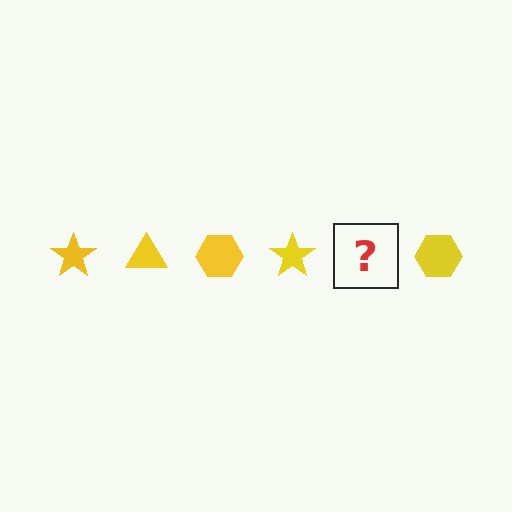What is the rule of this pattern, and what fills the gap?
The rule is that the pattern cycles through star, triangle, hexagon shapes in yellow. The gap should be filled with a yellow triangle.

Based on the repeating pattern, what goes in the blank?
The blank should be a yellow triangle.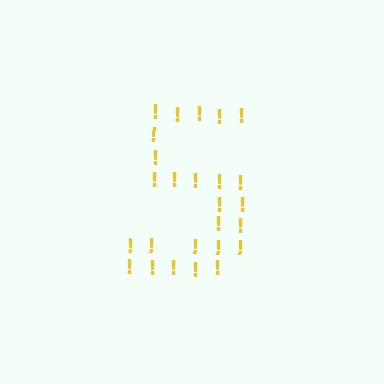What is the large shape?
The large shape is the digit 5.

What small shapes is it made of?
It is made of small exclamation marks.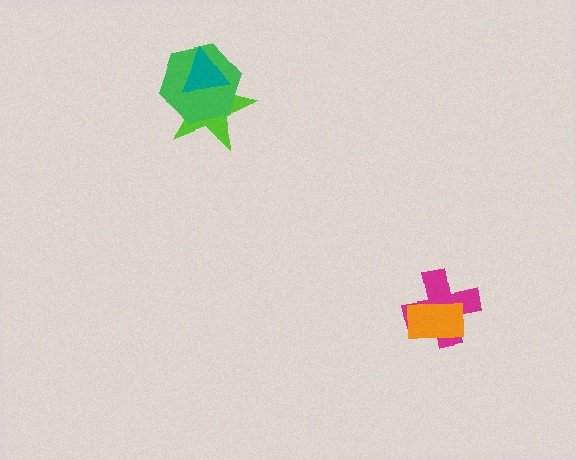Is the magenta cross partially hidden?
Yes, it is partially covered by another shape.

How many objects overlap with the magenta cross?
1 object overlaps with the magenta cross.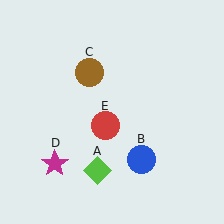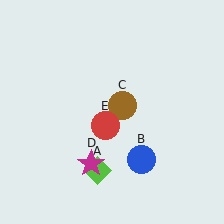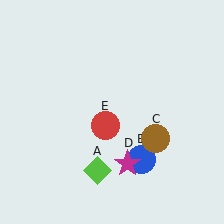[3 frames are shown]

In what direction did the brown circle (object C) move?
The brown circle (object C) moved down and to the right.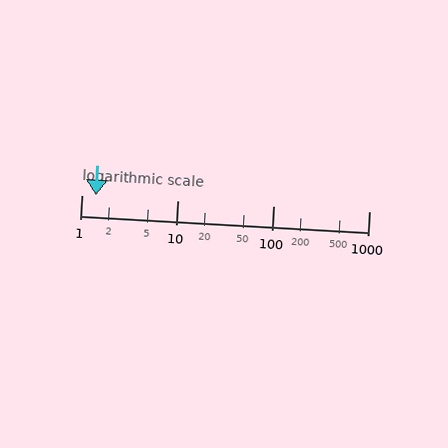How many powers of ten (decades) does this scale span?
The scale spans 3 decades, from 1 to 1000.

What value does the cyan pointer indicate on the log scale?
The pointer indicates approximately 1.4.